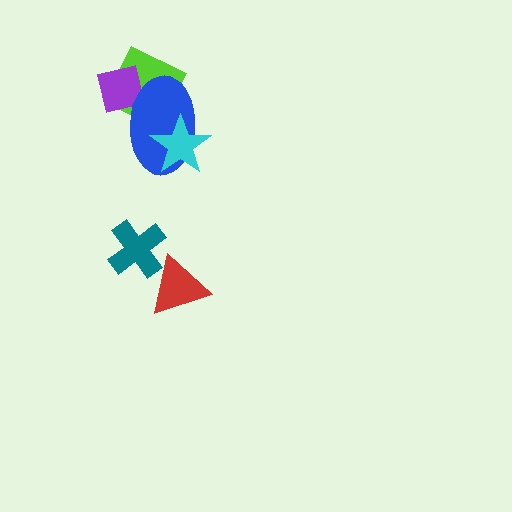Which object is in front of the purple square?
The blue ellipse is in front of the purple square.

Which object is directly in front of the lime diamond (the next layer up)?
The purple square is directly in front of the lime diamond.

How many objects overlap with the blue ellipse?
3 objects overlap with the blue ellipse.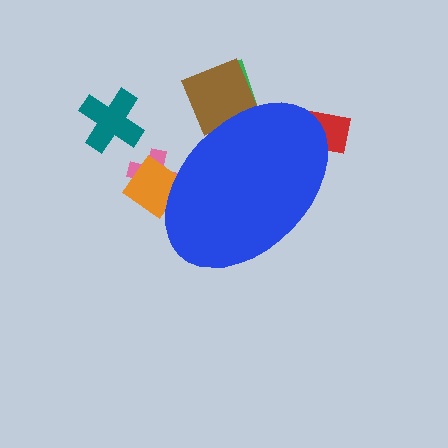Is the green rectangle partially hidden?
Yes, the green rectangle is partially hidden behind the blue ellipse.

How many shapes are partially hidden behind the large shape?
5 shapes are partially hidden.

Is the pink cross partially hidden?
Yes, the pink cross is partially hidden behind the blue ellipse.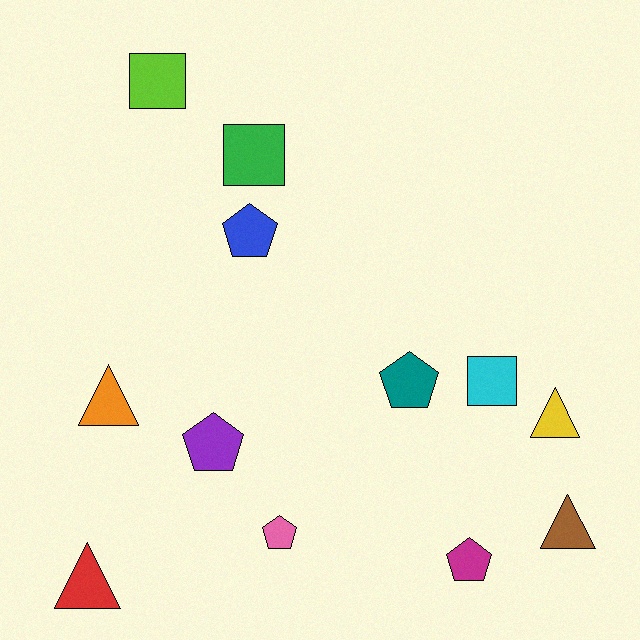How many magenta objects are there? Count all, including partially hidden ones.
There is 1 magenta object.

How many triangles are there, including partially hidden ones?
There are 4 triangles.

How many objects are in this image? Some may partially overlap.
There are 12 objects.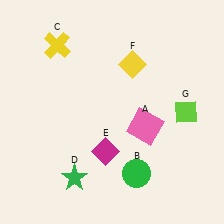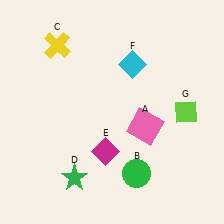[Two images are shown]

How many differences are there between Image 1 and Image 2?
There is 1 difference between the two images.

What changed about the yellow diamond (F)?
In Image 1, F is yellow. In Image 2, it changed to cyan.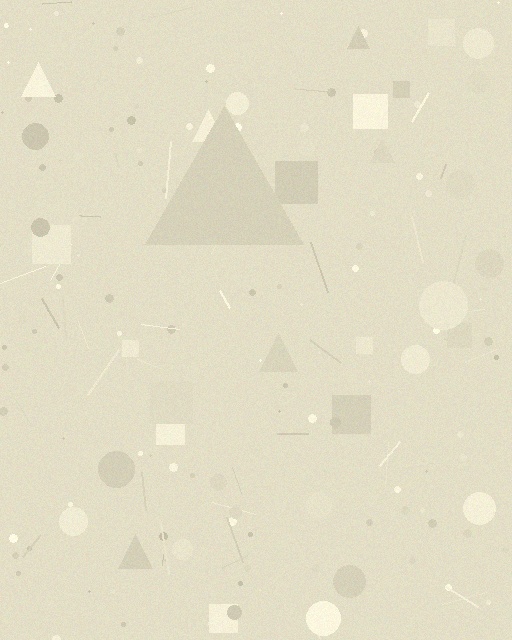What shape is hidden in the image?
A triangle is hidden in the image.